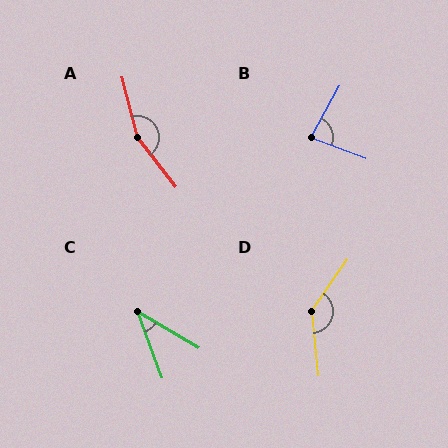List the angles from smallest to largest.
C (38°), B (82°), D (140°), A (156°).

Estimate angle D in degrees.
Approximately 140 degrees.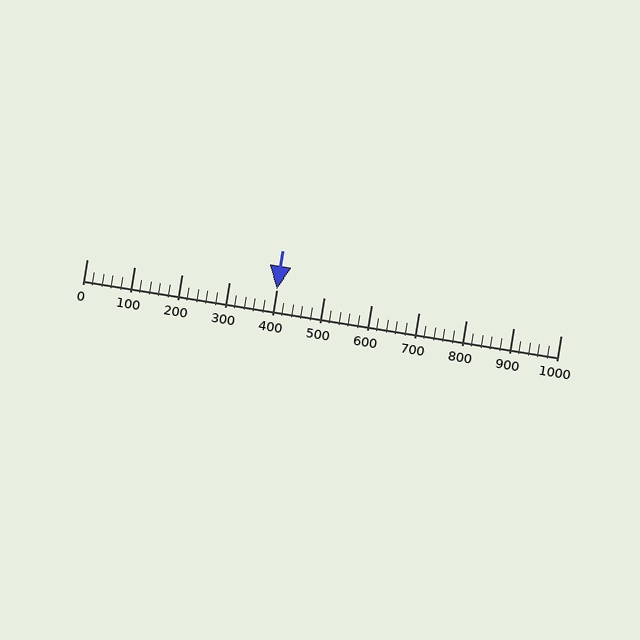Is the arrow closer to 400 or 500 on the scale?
The arrow is closer to 400.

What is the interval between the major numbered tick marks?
The major tick marks are spaced 100 units apart.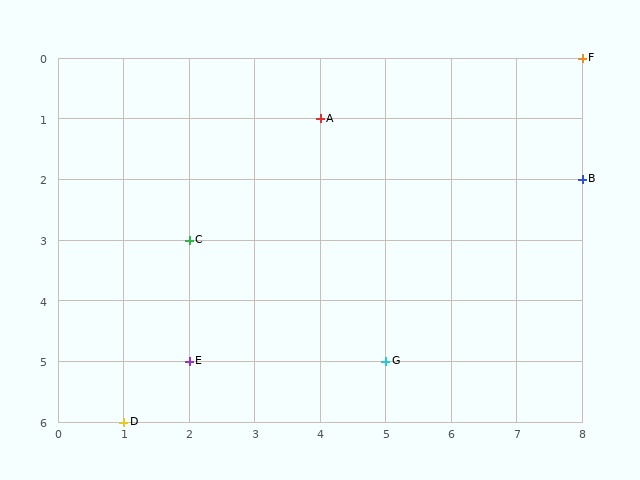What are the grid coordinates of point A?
Point A is at grid coordinates (4, 1).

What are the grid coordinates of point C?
Point C is at grid coordinates (2, 3).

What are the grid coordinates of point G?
Point G is at grid coordinates (5, 5).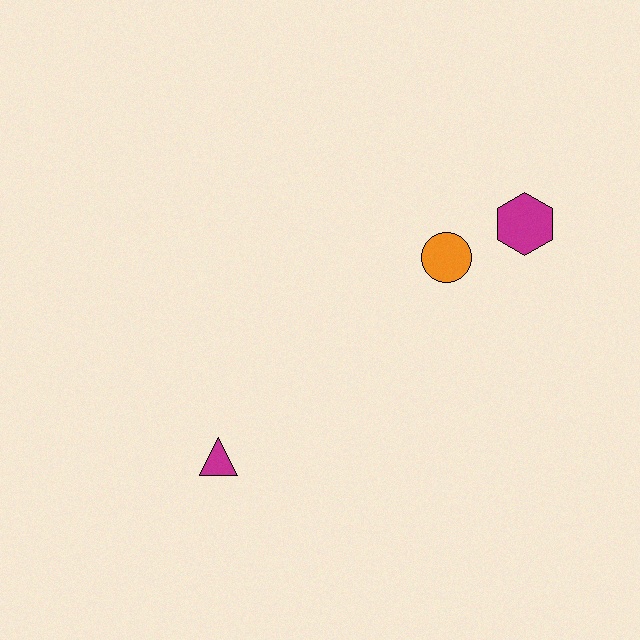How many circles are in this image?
There is 1 circle.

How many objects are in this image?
There are 3 objects.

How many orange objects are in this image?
There is 1 orange object.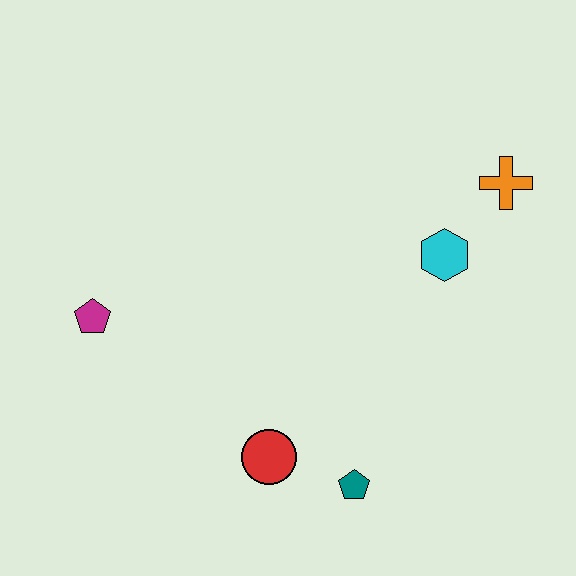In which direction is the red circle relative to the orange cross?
The red circle is below the orange cross.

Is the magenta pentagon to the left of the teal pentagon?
Yes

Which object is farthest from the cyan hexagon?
The magenta pentagon is farthest from the cyan hexagon.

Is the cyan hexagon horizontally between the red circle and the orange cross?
Yes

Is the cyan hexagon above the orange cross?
No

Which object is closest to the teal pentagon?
The red circle is closest to the teal pentagon.